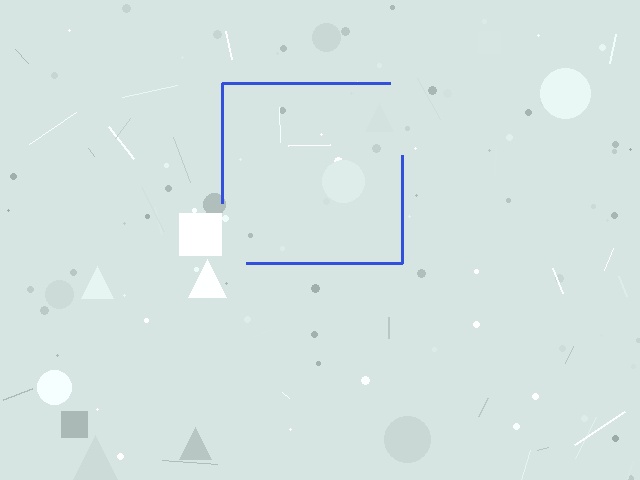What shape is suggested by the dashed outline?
The dashed outline suggests a square.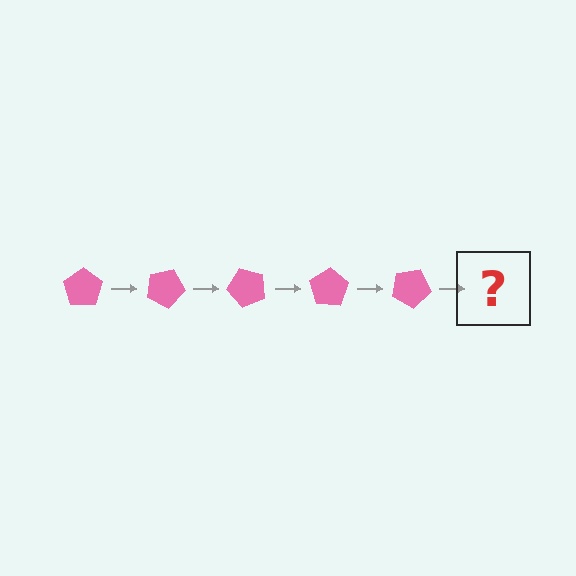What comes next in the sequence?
The next element should be a pink pentagon rotated 125 degrees.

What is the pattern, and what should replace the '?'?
The pattern is that the pentagon rotates 25 degrees each step. The '?' should be a pink pentagon rotated 125 degrees.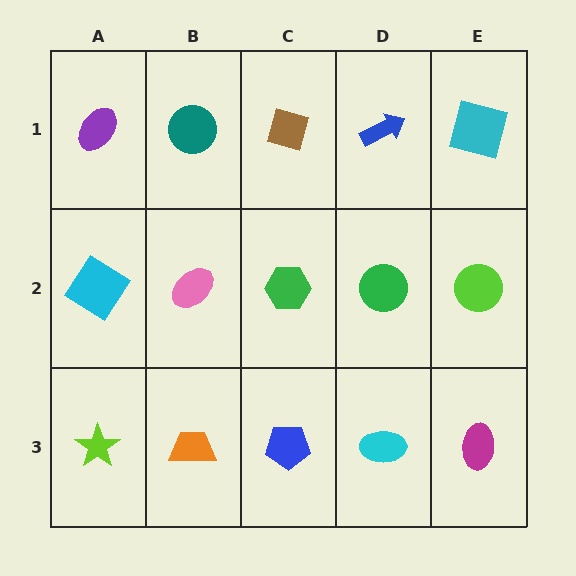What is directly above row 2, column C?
A brown diamond.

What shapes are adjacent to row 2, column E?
A cyan square (row 1, column E), a magenta ellipse (row 3, column E), a green circle (row 2, column D).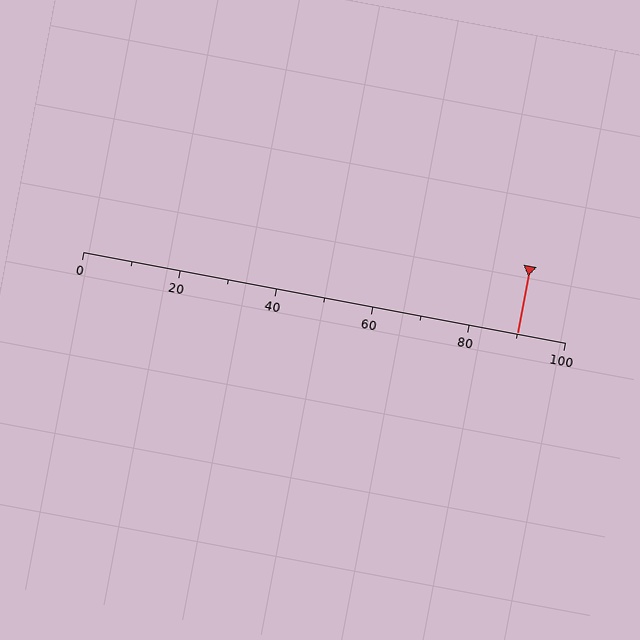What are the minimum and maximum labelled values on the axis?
The axis runs from 0 to 100.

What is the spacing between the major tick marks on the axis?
The major ticks are spaced 20 apart.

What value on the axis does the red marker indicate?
The marker indicates approximately 90.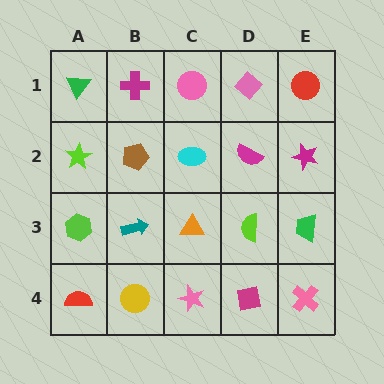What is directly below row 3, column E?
A pink cross.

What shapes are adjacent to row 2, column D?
A pink diamond (row 1, column D), a lime semicircle (row 3, column D), a cyan ellipse (row 2, column C), a magenta star (row 2, column E).